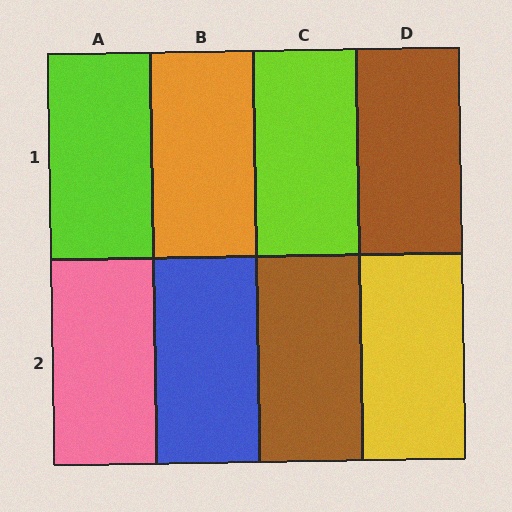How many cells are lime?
2 cells are lime.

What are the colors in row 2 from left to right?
Pink, blue, brown, yellow.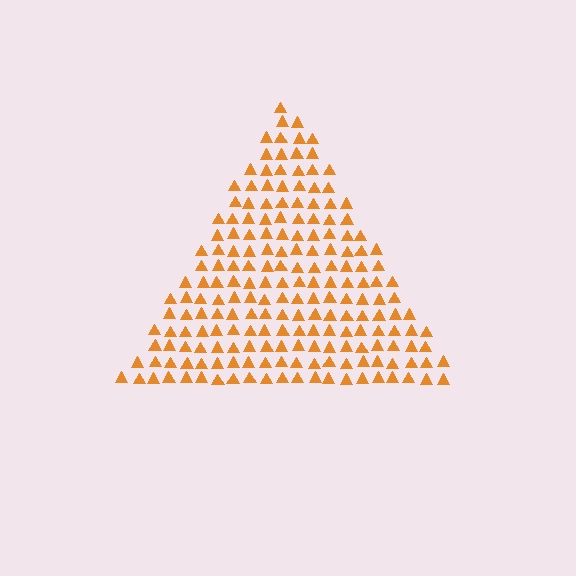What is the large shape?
The large shape is a triangle.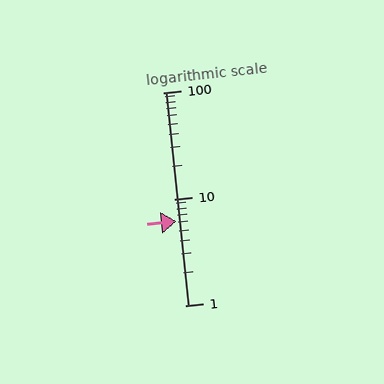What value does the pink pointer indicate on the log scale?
The pointer indicates approximately 6.2.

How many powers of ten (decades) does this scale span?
The scale spans 2 decades, from 1 to 100.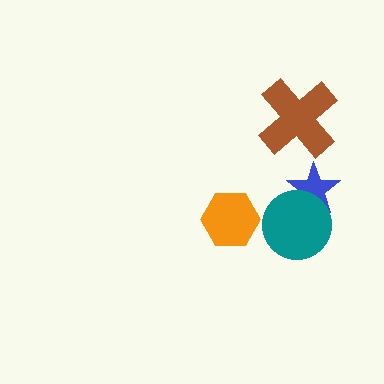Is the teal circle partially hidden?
No, no other shape covers it.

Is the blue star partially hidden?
Yes, it is partially covered by another shape.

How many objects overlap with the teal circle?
1 object overlaps with the teal circle.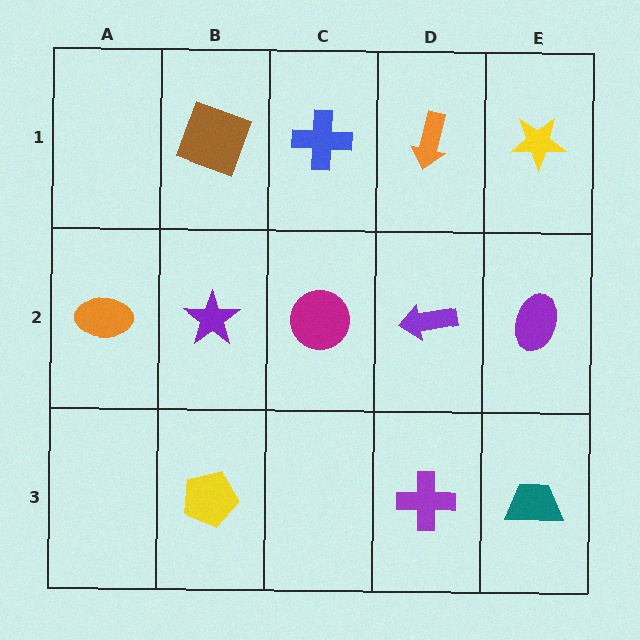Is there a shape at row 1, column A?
No, that cell is empty.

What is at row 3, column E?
A teal trapezoid.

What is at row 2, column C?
A magenta circle.